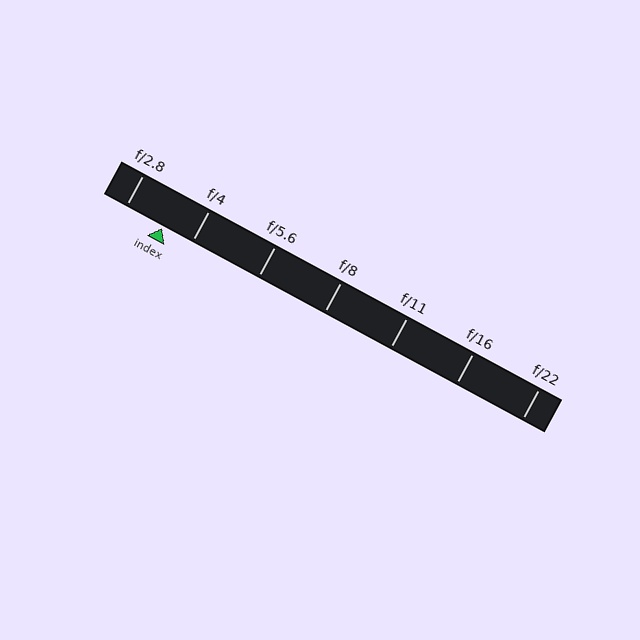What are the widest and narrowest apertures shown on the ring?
The widest aperture shown is f/2.8 and the narrowest is f/22.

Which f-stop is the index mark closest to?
The index mark is closest to f/4.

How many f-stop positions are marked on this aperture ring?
There are 7 f-stop positions marked.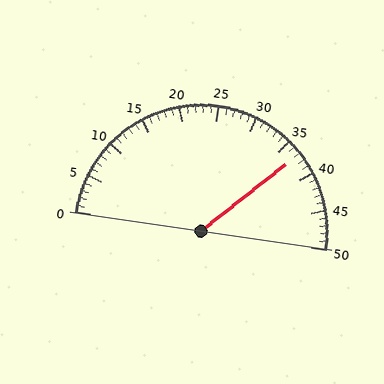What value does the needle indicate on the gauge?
The needle indicates approximately 37.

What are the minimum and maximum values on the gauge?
The gauge ranges from 0 to 50.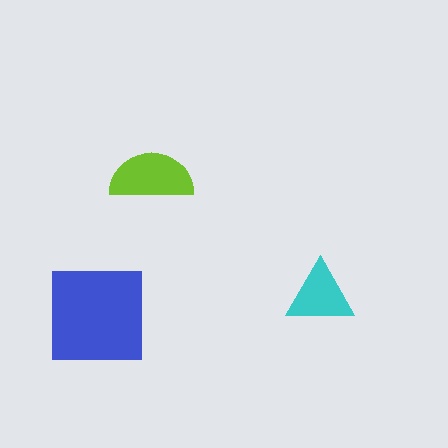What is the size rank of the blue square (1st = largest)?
1st.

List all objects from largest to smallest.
The blue square, the lime semicircle, the cyan triangle.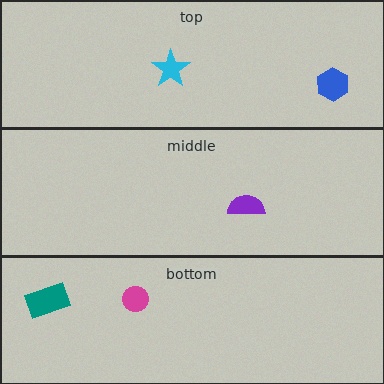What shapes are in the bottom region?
The magenta circle, the teal rectangle.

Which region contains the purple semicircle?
The middle region.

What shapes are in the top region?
The blue hexagon, the cyan star.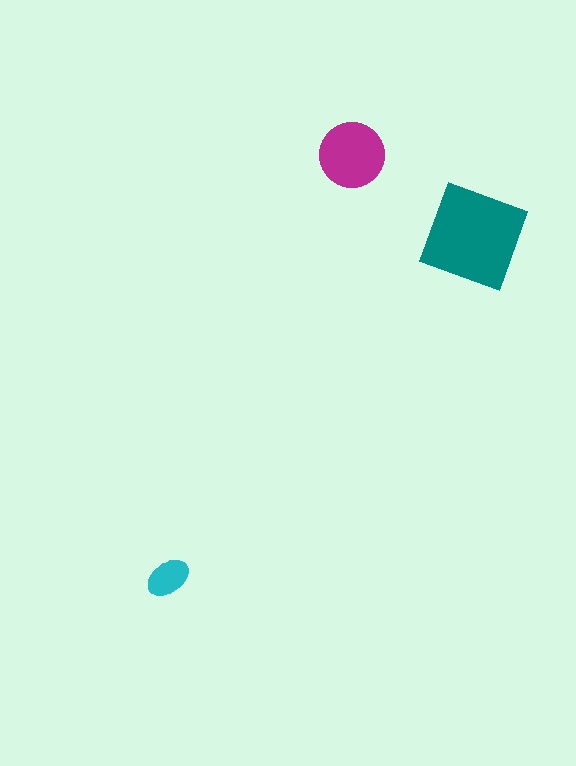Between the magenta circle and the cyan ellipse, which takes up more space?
The magenta circle.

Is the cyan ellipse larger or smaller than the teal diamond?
Smaller.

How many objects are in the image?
There are 3 objects in the image.